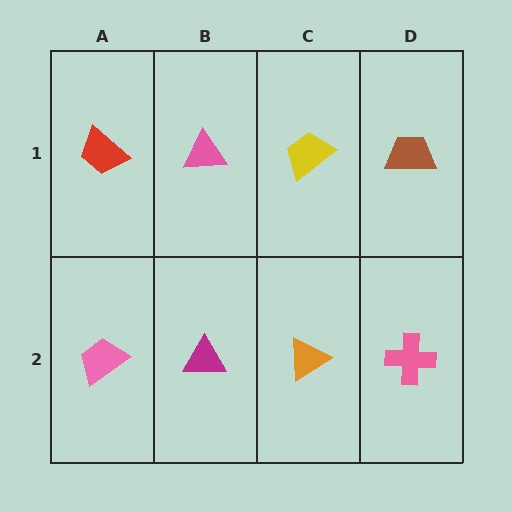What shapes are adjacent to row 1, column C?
An orange triangle (row 2, column C), a pink triangle (row 1, column B), a brown trapezoid (row 1, column D).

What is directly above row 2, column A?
A red trapezoid.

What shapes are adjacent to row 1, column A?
A pink trapezoid (row 2, column A), a pink triangle (row 1, column B).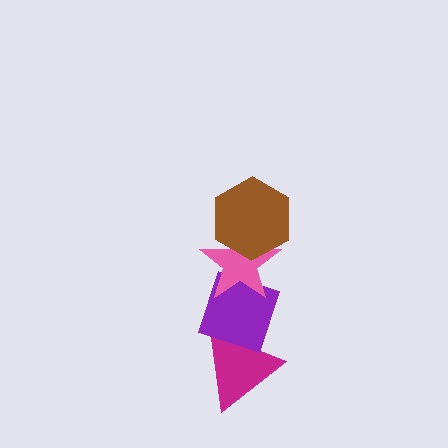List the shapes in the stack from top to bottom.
From top to bottom: the brown hexagon, the pink star, the purple diamond, the magenta triangle.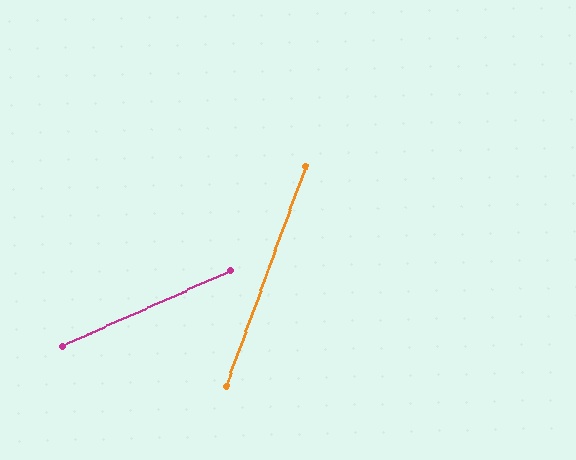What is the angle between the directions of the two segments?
Approximately 46 degrees.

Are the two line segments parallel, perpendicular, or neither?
Neither parallel nor perpendicular — they differ by about 46°.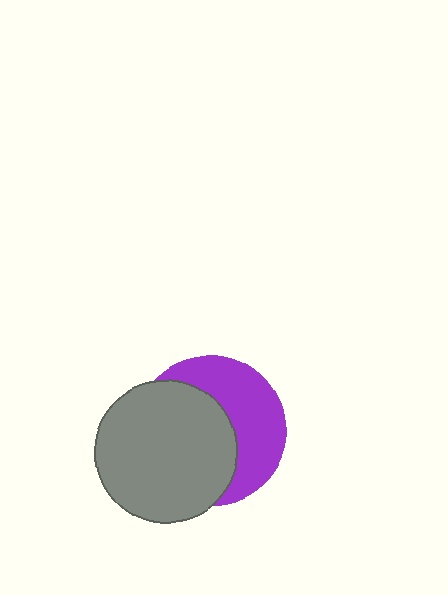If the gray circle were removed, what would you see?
You would see the complete purple circle.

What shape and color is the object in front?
The object in front is a gray circle.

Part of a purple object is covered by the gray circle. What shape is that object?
It is a circle.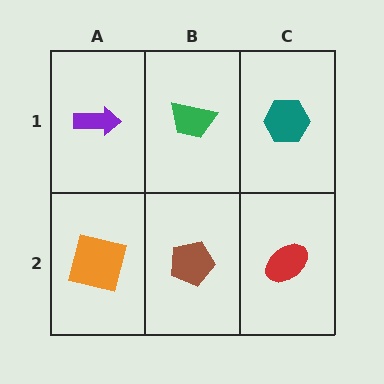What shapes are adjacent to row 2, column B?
A green trapezoid (row 1, column B), an orange square (row 2, column A), a red ellipse (row 2, column C).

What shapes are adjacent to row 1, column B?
A brown pentagon (row 2, column B), a purple arrow (row 1, column A), a teal hexagon (row 1, column C).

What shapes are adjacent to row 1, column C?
A red ellipse (row 2, column C), a green trapezoid (row 1, column B).